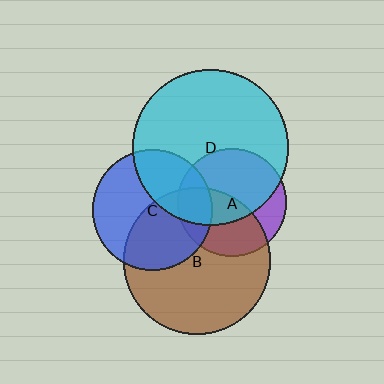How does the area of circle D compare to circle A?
Approximately 2.1 times.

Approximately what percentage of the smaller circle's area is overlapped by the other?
Approximately 50%.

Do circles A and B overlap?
Yes.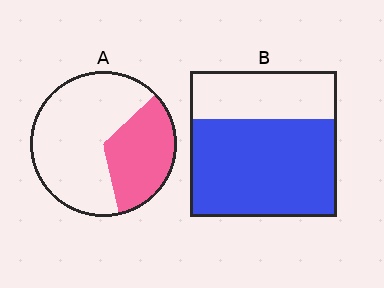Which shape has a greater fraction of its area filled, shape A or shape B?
Shape B.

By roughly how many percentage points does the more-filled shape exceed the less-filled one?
By roughly 35 percentage points (B over A).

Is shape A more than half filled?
No.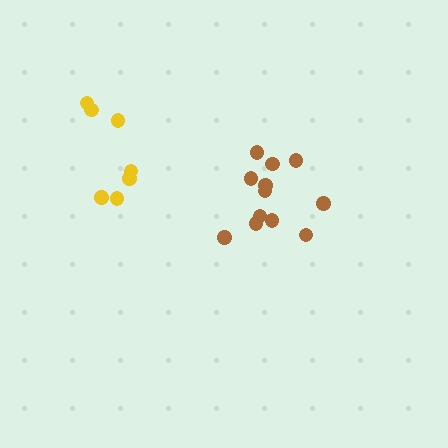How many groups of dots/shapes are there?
There are 2 groups.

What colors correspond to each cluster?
The clusters are colored: brown, yellow.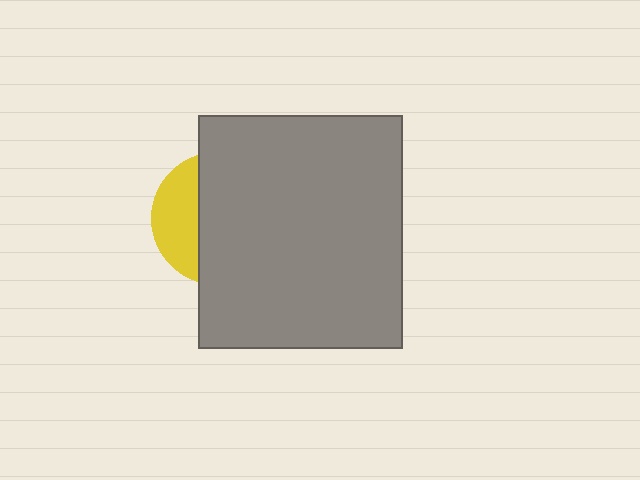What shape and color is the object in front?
The object in front is a gray rectangle.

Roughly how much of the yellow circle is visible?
A small part of it is visible (roughly 31%).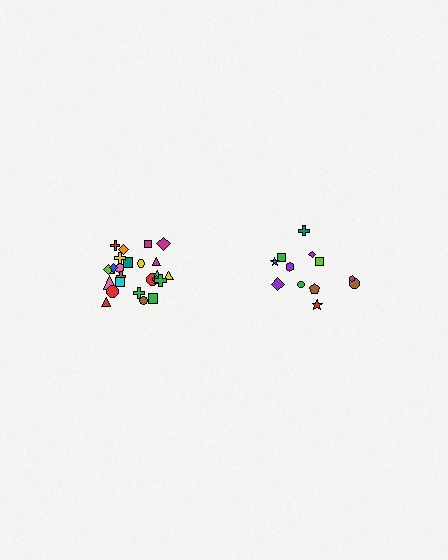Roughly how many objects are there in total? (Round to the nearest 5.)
Roughly 35 objects in total.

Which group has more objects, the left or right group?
The left group.